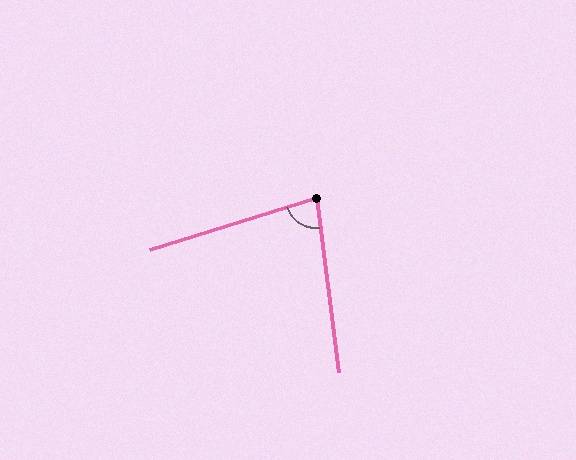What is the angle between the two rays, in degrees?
Approximately 80 degrees.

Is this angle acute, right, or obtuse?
It is acute.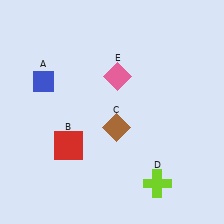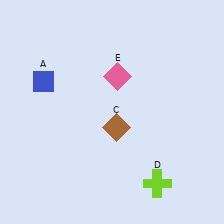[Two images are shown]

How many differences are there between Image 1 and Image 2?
There is 1 difference between the two images.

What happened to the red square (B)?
The red square (B) was removed in Image 2. It was in the bottom-left area of Image 1.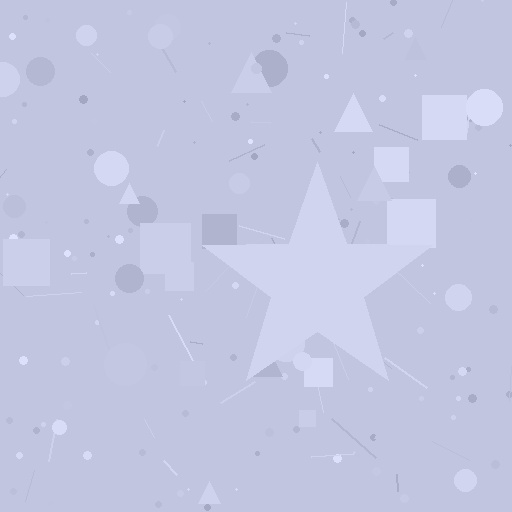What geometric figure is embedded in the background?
A star is embedded in the background.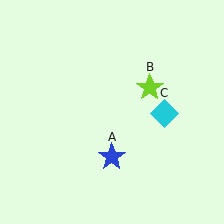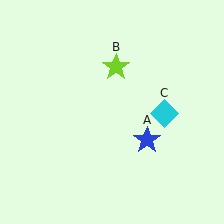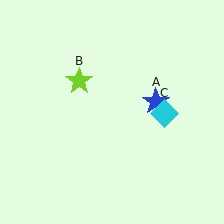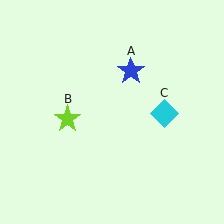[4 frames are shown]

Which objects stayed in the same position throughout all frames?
Cyan diamond (object C) remained stationary.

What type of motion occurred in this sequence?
The blue star (object A), lime star (object B) rotated counterclockwise around the center of the scene.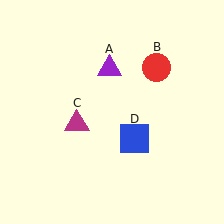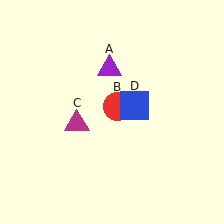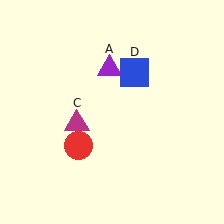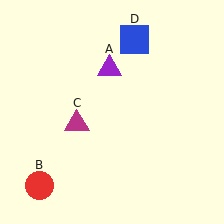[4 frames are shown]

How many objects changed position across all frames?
2 objects changed position: red circle (object B), blue square (object D).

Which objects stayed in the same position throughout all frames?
Purple triangle (object A) and magenta triangle (object C) remained stationary.